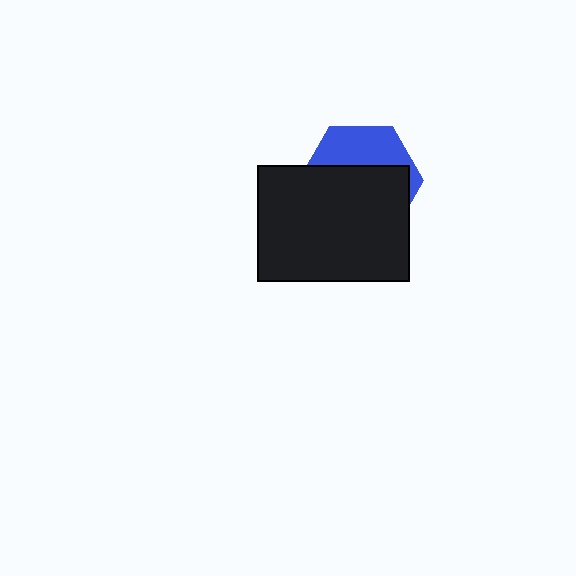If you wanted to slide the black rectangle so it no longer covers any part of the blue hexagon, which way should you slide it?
Slide it down — that is the most direct way to separate the two shapes.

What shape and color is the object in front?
The object in front is a black rectangle.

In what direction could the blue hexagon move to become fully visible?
The blue hexagon could move up. That would shift it out from behind the black rectangle entirely.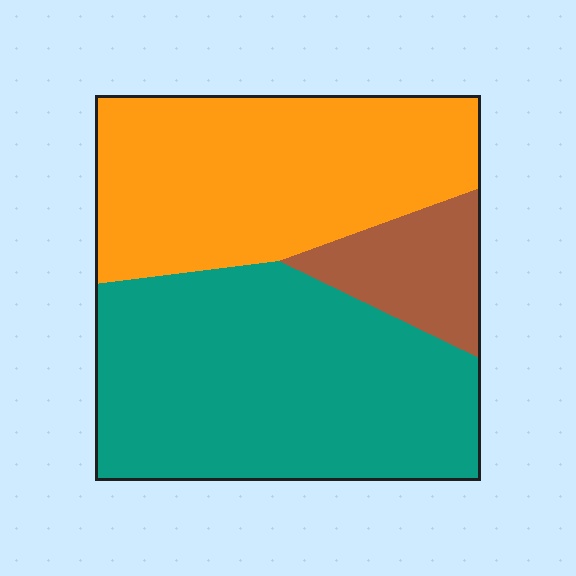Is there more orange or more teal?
Teal.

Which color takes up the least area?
Brown, at roughly 10%.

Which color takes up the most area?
Teal, at roughly 50%.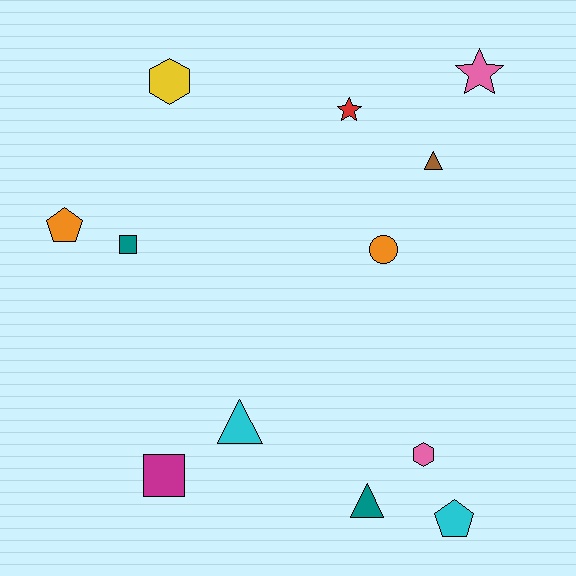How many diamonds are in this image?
There are no diamonds.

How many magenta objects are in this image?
There is 1 magenta object.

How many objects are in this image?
There are 12 objects.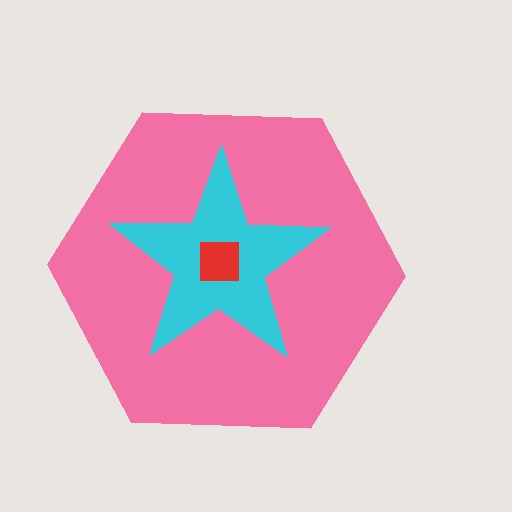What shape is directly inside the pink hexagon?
The cyan star.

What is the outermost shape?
The pink hexagon.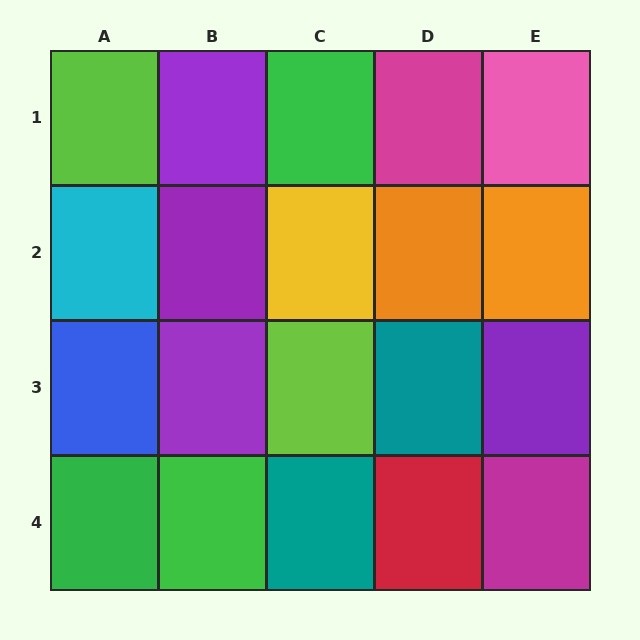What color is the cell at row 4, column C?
Teal.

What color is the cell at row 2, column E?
Orange.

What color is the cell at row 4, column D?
Red.